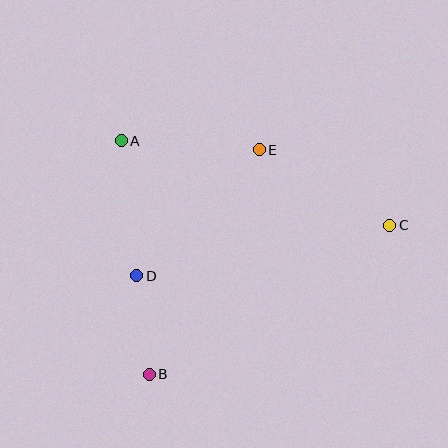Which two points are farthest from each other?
Points B and C are farthest from each other.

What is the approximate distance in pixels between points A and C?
The distance between A and C is approximately 281 pixels.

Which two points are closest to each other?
Points B and D are closest to each other.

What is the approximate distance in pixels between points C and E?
The distance between C and E is approximately 151 pixels.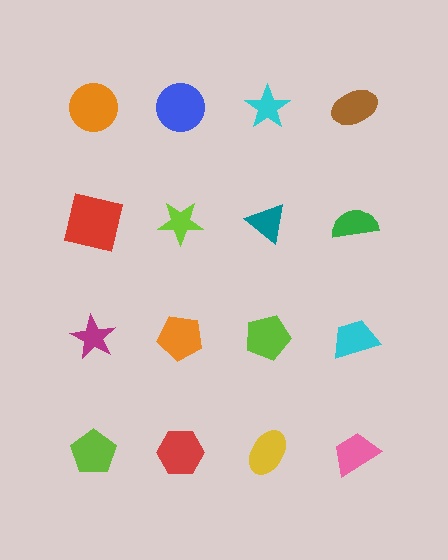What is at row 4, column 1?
A lime pentagon.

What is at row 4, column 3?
A yellow ellipse.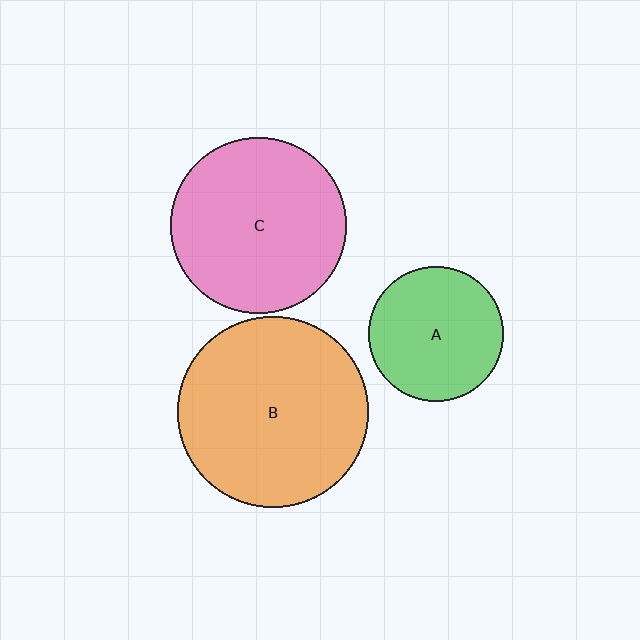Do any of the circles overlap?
No, none of the circles overlap.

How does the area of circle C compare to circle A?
Approximately 1.7 times.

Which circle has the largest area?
Circle B (orange).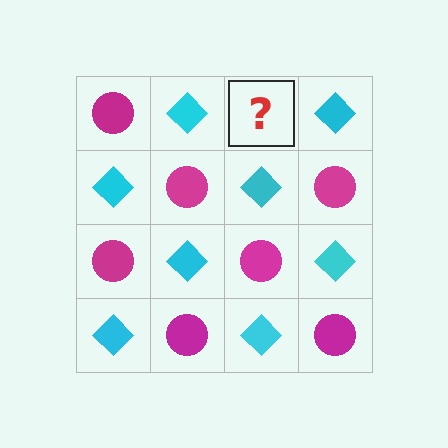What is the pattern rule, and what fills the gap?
The rule is that it alternates magenta circle and cyan diamond in a checkerboard pattern. The gap should be filled with a magenta circle.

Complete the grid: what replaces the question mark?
The question mark should be replaced with a magenta circle.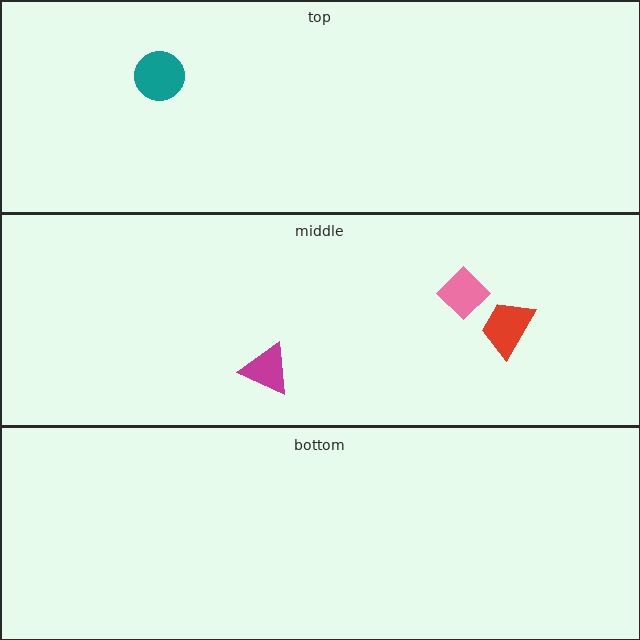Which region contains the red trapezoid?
The middle region.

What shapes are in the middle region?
The magenta triangle, the pink diamond, the red trapezoid.